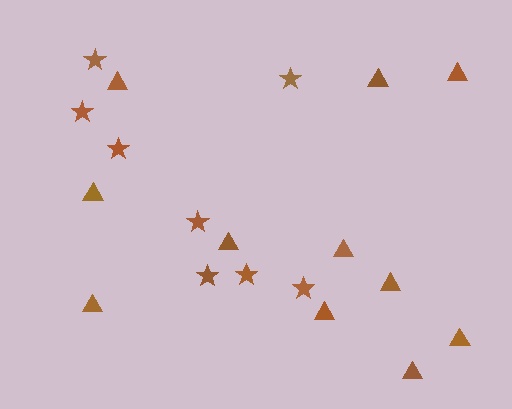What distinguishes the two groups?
There are 2 groups: one group of triangles (11) and one group of stars (8).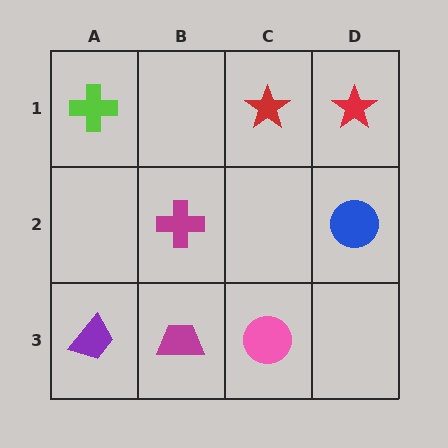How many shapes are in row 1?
3 shapes.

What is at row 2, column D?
A blue circle.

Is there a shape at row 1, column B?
No, that cell is empty.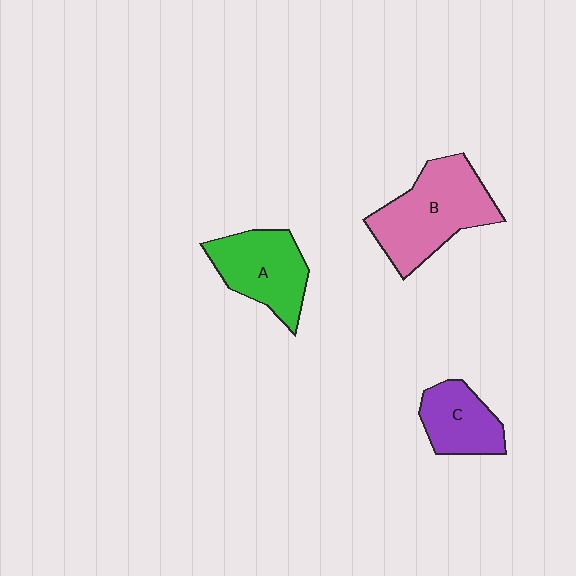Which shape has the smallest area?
Shape C (purple).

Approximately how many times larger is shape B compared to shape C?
Approximately 1.8 times.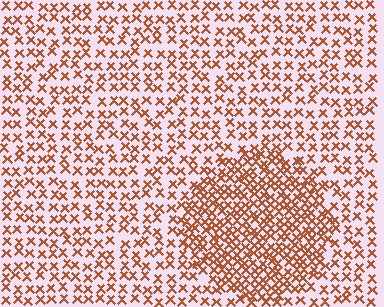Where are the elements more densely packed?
The elements are more densely packed inside the circle boundary.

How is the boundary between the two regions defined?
The boundary is defined by a change in element density (approximately 2.0x ratio). All elements are the same color, size, and shape.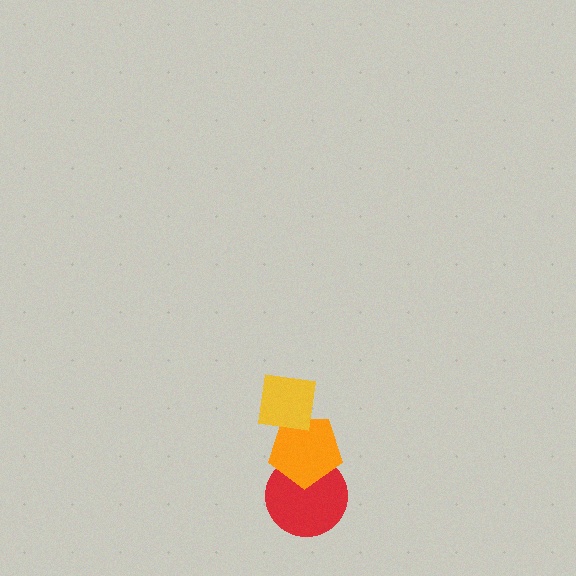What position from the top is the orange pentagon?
The orange pentagon is 2nd from the top.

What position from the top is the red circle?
The red circle is 3rd from the top.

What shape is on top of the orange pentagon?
The yellow square is on top of the orange pentagon.